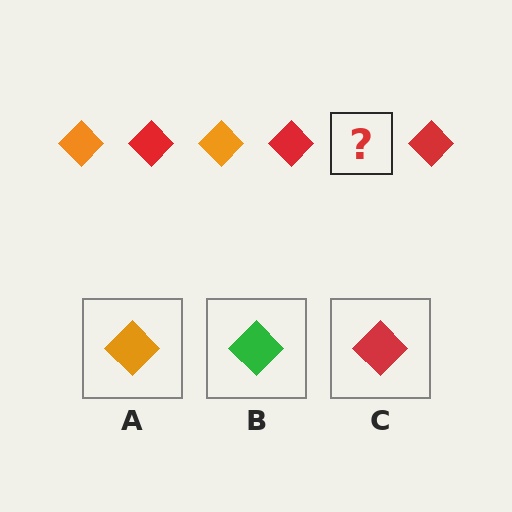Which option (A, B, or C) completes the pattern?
A.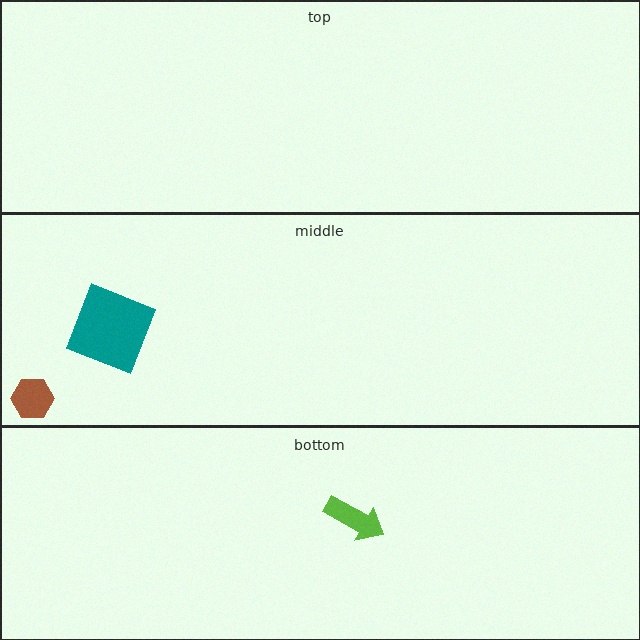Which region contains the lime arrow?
The bottom region.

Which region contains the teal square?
The middle region.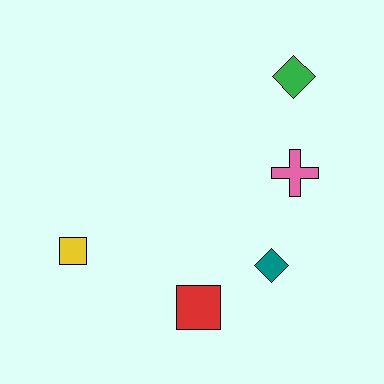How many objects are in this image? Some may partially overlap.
There are 5 objects.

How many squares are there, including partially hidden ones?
There are 2 squares.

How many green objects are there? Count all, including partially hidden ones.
There is 1 green object.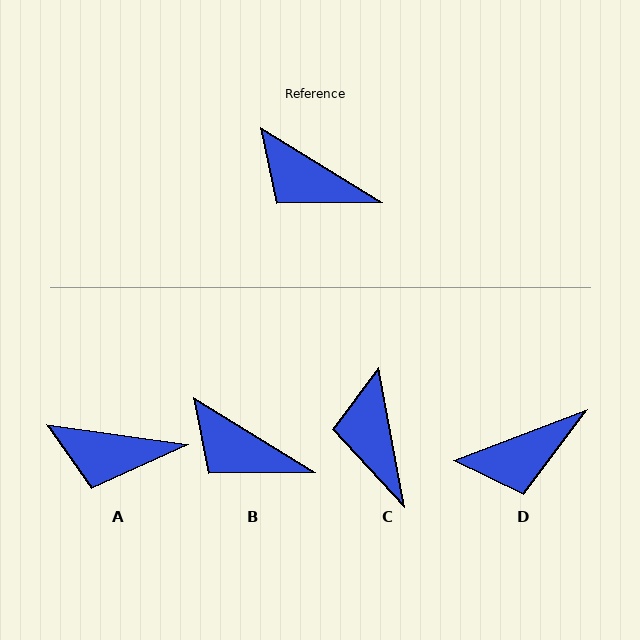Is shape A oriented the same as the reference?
No, it is off by about 24 degrees.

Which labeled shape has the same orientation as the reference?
B.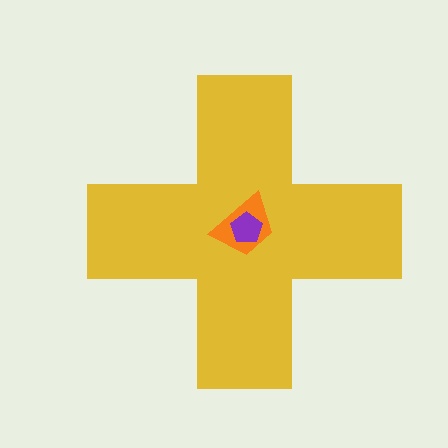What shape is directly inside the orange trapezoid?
The purple pentagon.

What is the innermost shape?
The purple pentagon.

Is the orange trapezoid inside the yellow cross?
Yes.